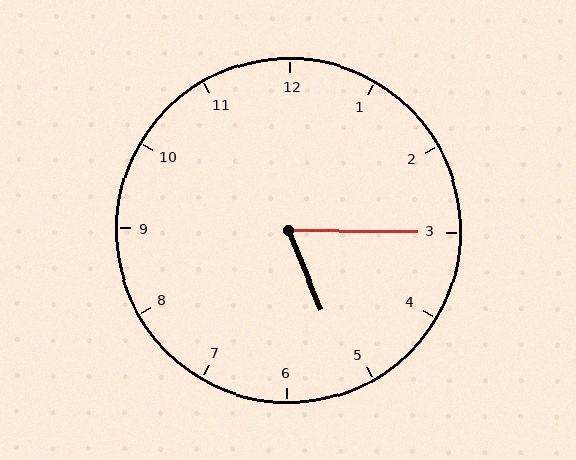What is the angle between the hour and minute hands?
Approximately 68 degrees.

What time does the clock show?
5:15.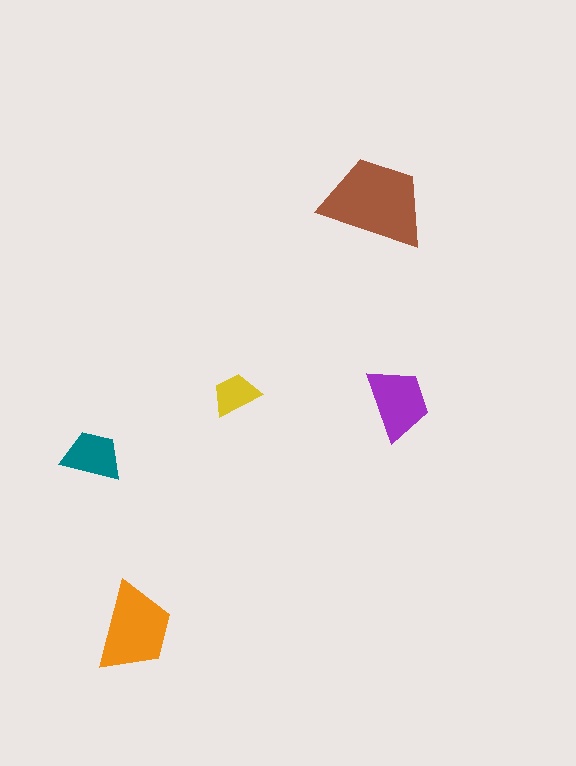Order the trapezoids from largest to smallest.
the brown one, the orange one, the purple one, the teal one, the yellow one.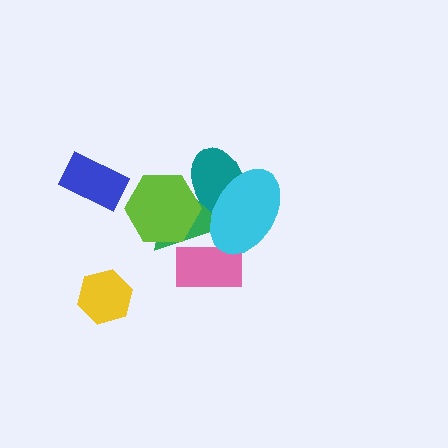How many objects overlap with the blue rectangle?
0 objects overlap with the blue rectangle.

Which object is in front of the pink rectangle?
The cyan ellipse is in front of the pink rectangle.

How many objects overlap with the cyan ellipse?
3 objects overlap with the cyan ellipse.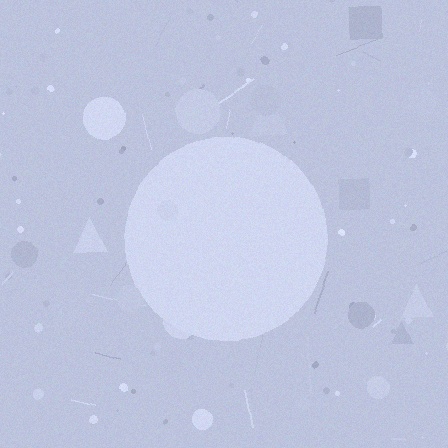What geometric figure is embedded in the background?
A circle is embedded in the background.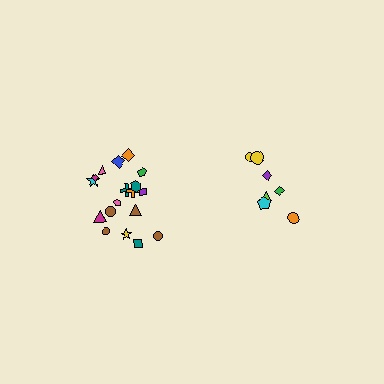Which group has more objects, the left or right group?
The left group.